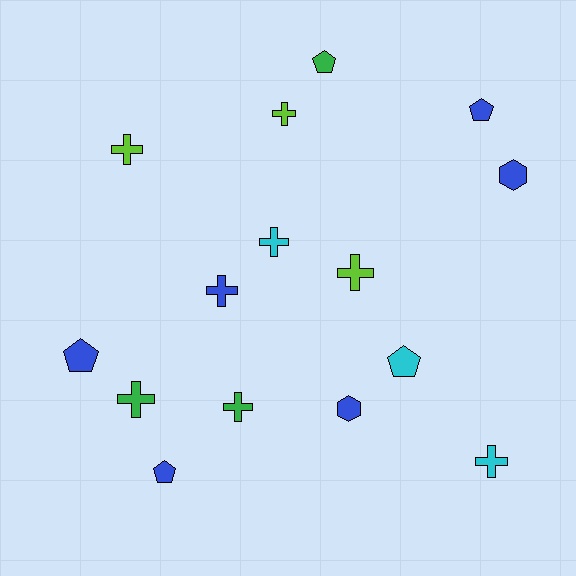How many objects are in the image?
There are 15 objects.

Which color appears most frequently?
Blue, with 6 objects.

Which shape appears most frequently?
Cross, with 8 objects.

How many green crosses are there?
There are 2 green crosses.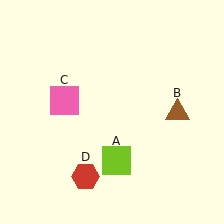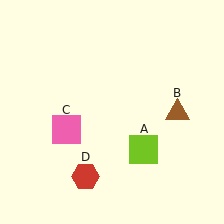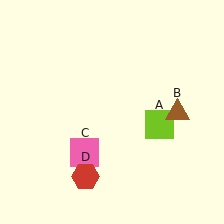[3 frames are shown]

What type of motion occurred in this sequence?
The lime square (object A), pink square (object C) rotated counterclockwise around the center of the scene.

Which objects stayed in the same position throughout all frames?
Brown triangle (object B) and red hexagon (object D) remained stationary.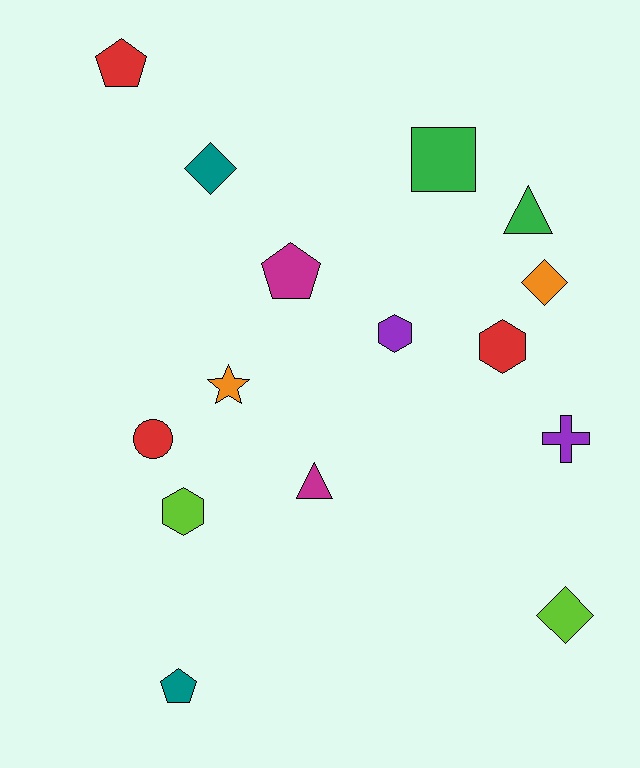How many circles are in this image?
There is 1 circle.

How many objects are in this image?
There are 15 objects.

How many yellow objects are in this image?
There are no yellow objects.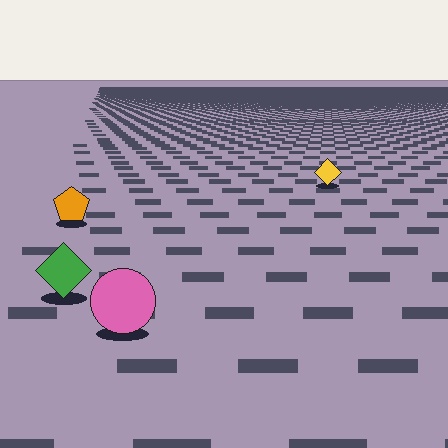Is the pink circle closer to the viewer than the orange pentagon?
Yes. The pink circle is closer — you can tell from the texture gradient: the ground texture is coarser near it.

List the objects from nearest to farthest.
From nearest to farthest: the pink circle, the green diamond, the orange pentagon, the yellow diamond.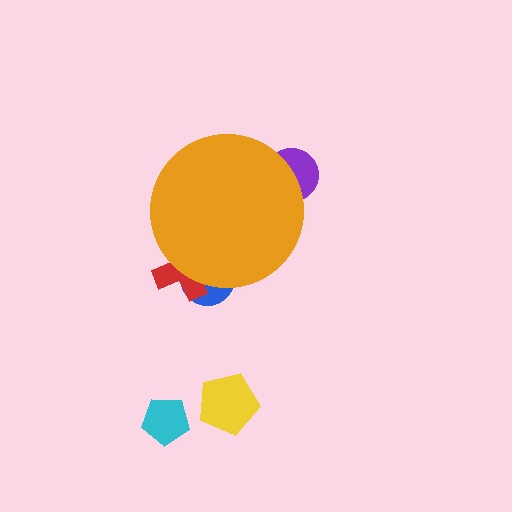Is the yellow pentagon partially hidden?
No, the yellow pentagon is fully visible.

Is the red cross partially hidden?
Yes, the red cross is partially hidden behind the orange circle.